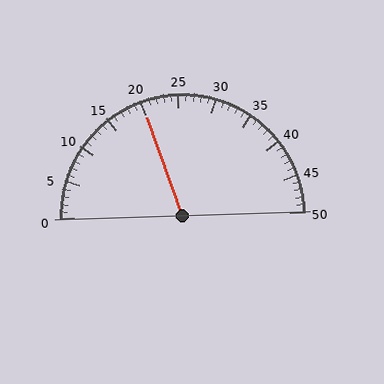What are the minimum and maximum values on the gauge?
The gauge ranges from 0 to 50.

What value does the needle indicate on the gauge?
The needle indicates approximately 20.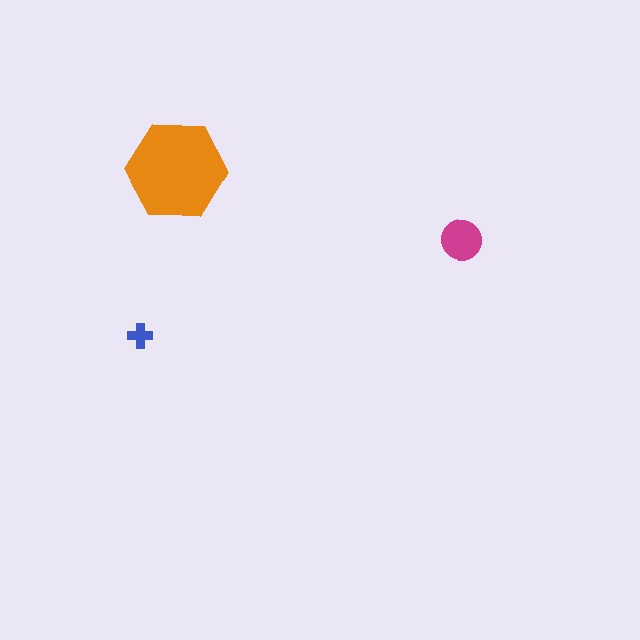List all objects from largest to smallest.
The orange hexagon, the magenta circle, the blue cross.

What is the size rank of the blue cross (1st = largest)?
3rd.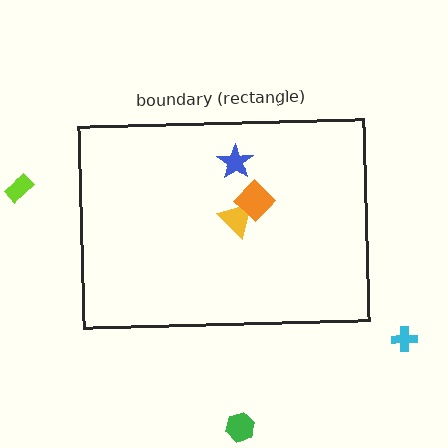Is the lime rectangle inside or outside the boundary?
Outside.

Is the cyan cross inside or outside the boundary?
Outside.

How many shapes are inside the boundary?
3 inside, 3 outside.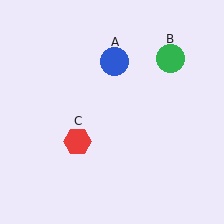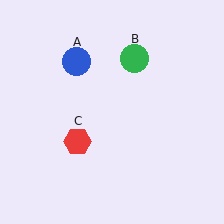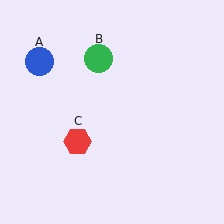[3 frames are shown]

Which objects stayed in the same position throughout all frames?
Red hexagon (object C) remained stationary.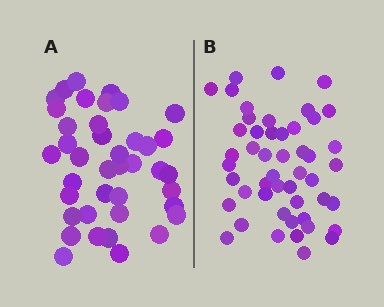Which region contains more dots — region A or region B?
Region B (the right region) has more dots.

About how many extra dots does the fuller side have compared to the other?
Region B has roughly 8 or so more dots than region A.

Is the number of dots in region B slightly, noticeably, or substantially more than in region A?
Region B has only slightly more — the two regions are fairly close. The ratio is roughly 1.2 to 1.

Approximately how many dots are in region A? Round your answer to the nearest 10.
About 40 dots.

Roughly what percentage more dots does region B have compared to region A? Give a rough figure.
About 20% more.